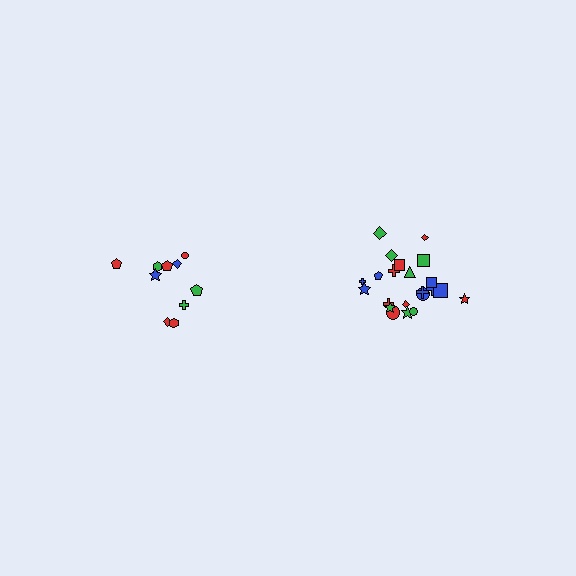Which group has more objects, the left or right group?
The right group.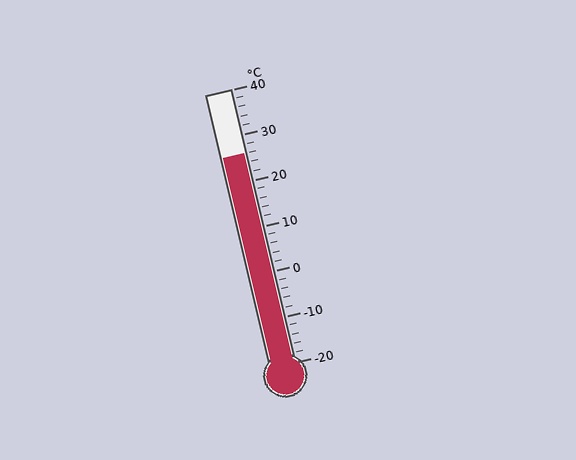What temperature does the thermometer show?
The thermometer shows approximately 26°C.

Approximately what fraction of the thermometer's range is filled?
The thermometer is filled to approximately 75% of its range.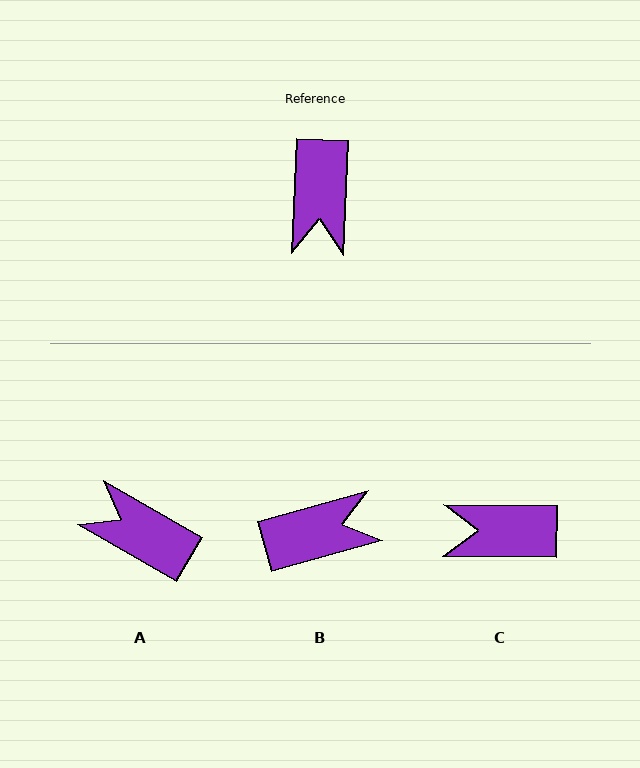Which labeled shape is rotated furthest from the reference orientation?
A, about 118 degrees away.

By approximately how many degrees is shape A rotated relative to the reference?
Approximately 118 degrees clockwise.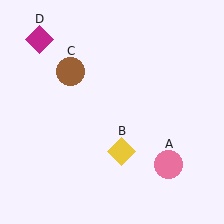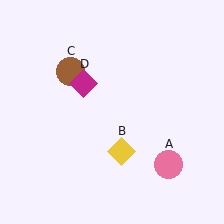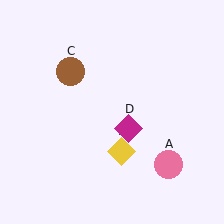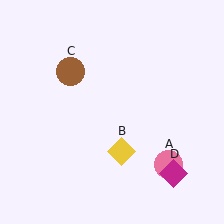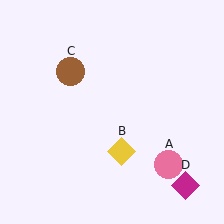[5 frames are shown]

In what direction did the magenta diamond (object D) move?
The magenta diamond (object D) moved down and to the right.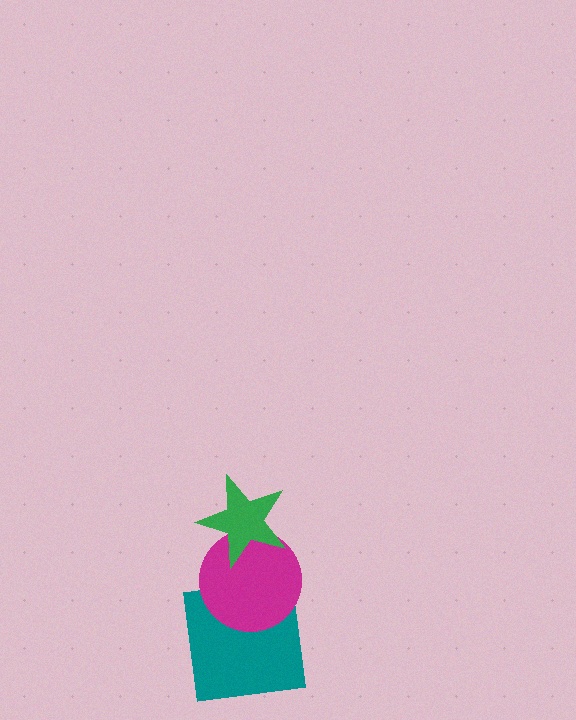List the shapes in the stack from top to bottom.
From top to bottom: the green star, the magenta circle, the teal square.